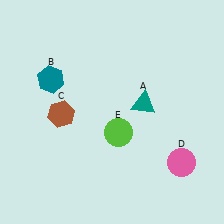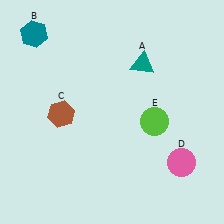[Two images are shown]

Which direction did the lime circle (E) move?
The lime circle (E) moved right.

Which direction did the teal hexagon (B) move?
The teal hexagon (B) moved up.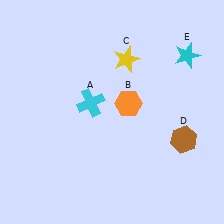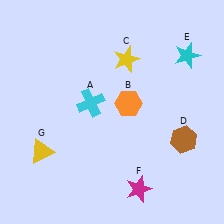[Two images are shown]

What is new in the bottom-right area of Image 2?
A magenta star (F) was added in the bottom-right area of Image 2.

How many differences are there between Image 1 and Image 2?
There are 2 differences between the two images.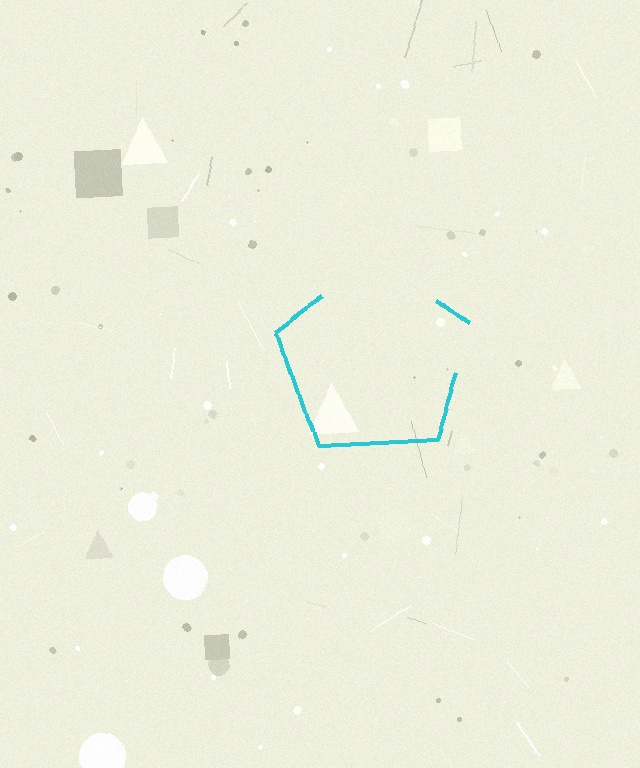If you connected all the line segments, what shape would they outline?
They would outline a pentagon.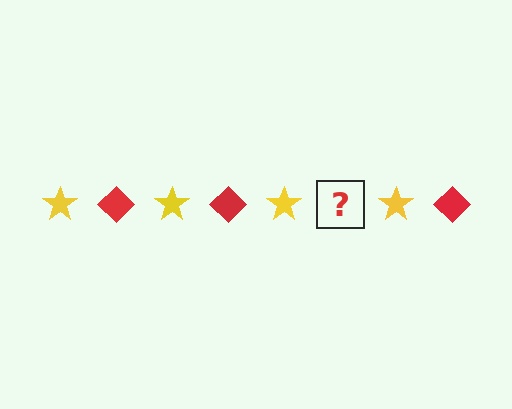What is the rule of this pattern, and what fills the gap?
The rule is that the pattern alternates between yellow star and red diamond. The gap should be filled with a red diamond.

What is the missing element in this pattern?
The missing element is a red diamond.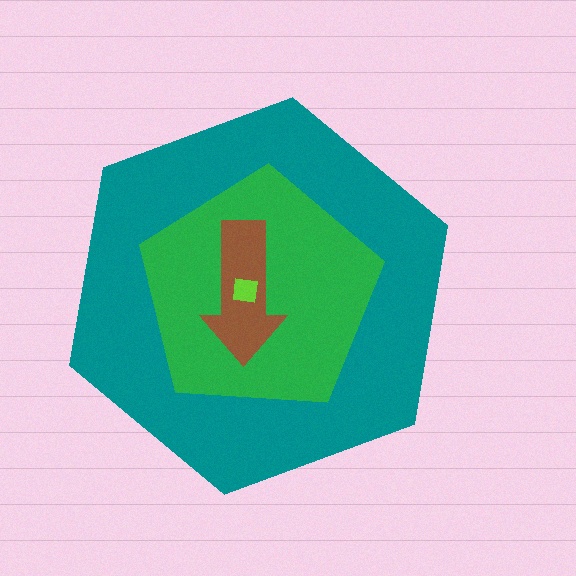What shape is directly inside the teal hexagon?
The green pentagon.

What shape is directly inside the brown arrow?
The lime square.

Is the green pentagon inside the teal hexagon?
Yes.